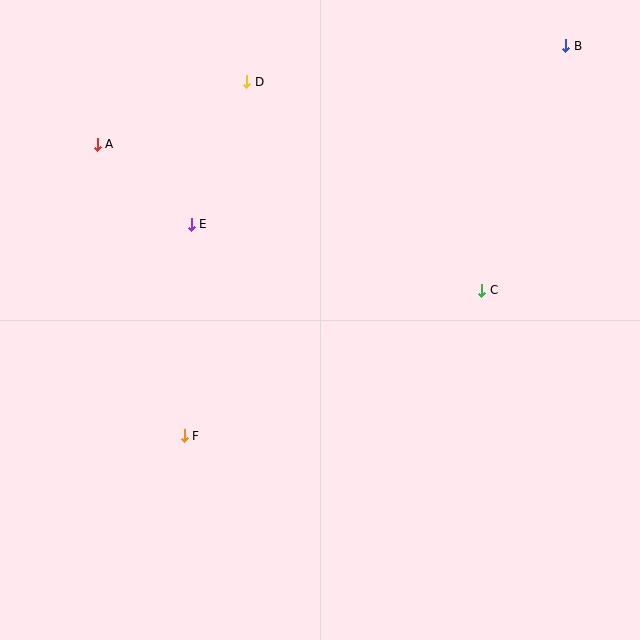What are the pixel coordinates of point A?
Point A is at (97, 144).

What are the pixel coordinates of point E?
Point E is at (191, 224).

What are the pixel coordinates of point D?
Point D is at (247, 82).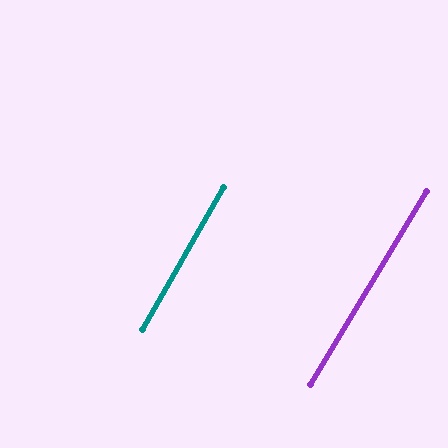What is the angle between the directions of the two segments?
Approximately 1 degree.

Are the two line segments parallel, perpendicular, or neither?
Parallel — their directions differ by only 1.3°.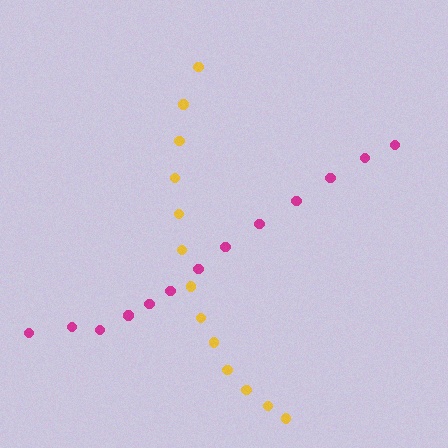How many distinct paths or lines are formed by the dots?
There are 2 distinct paths.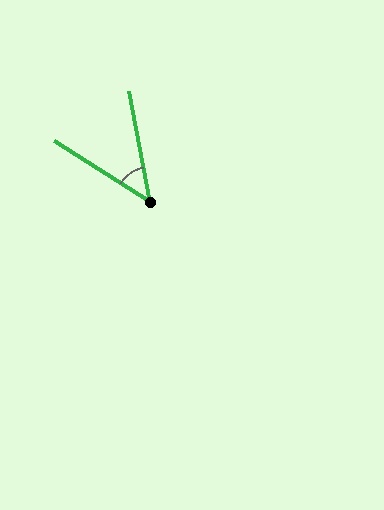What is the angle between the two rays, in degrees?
Approximately 47 degrees.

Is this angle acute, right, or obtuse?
It is acute.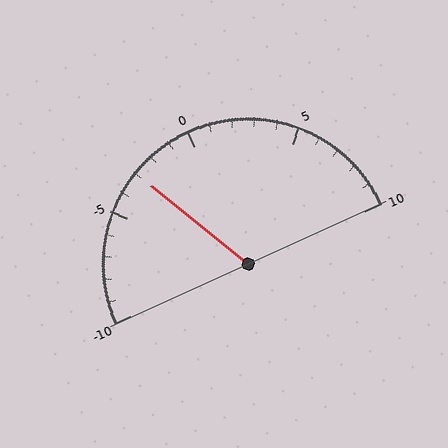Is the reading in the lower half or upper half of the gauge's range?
The reading is in the lower half of the range (-10 to 10).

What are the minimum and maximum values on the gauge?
The gauge ranges from -10 to 10.